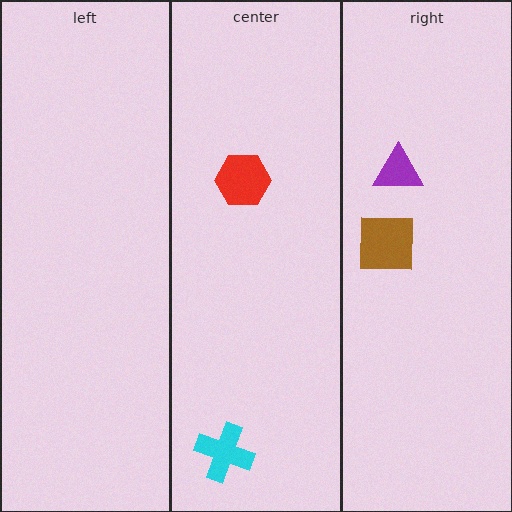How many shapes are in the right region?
2.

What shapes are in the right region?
The purple triangle, the brown square.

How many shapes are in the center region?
2.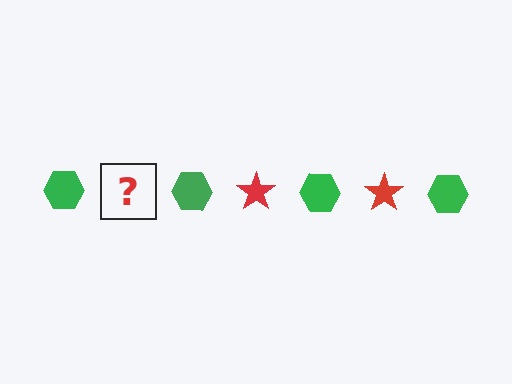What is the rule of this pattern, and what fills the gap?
The rule is that the pattern alternates between green hexagon and red star. The gap should be filled with a red star.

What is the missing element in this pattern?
The missing element is a red star.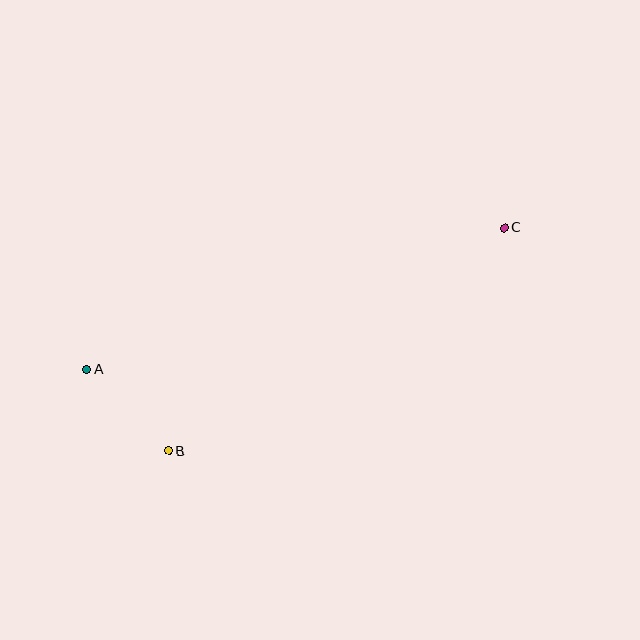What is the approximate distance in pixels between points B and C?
The distance between B and C is approximately 403 pixels.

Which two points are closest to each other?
Points A and B are closest to each other.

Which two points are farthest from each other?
Points A and C are farthest from each other.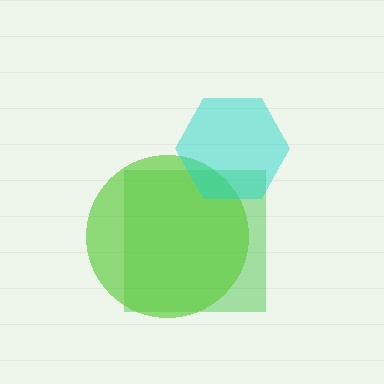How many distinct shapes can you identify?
There are 3 distinct shapes: a green square, a lime circle, a cyan hexagon.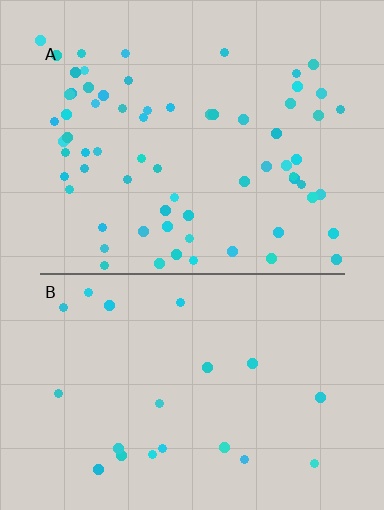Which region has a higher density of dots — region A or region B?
A (the top).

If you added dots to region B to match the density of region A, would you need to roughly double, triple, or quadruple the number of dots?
Approximately triple.